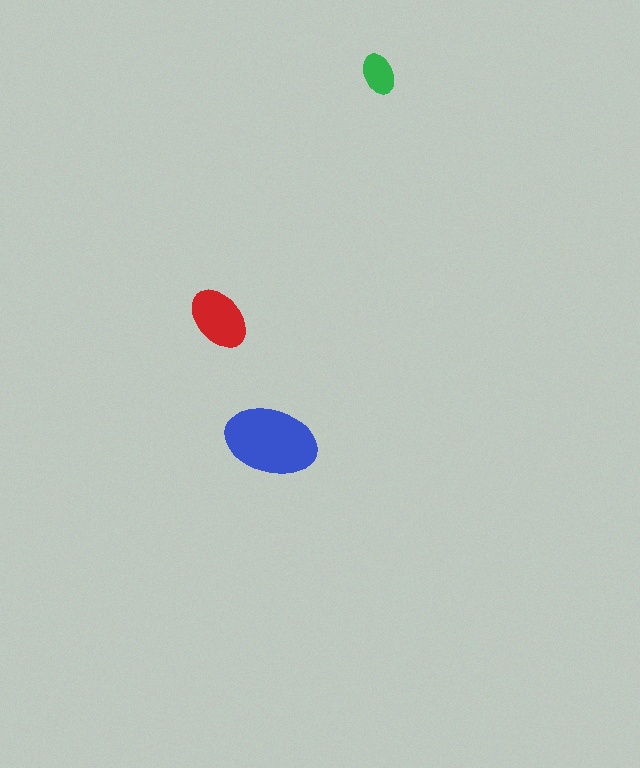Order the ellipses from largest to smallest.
the blue one, the red one, the green one.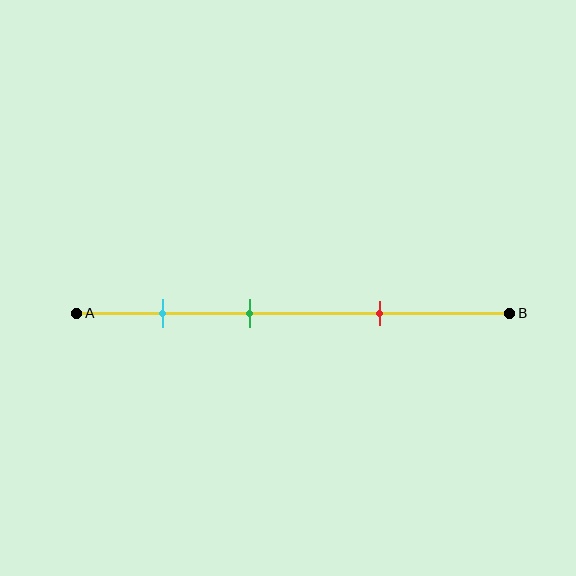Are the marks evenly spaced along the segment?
Yes, the marks are approximately evenly spaced.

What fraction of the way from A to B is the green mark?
The green mark is approximately 40% (0.4) of the way from A to B.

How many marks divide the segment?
There are 3 marks dividing the segment.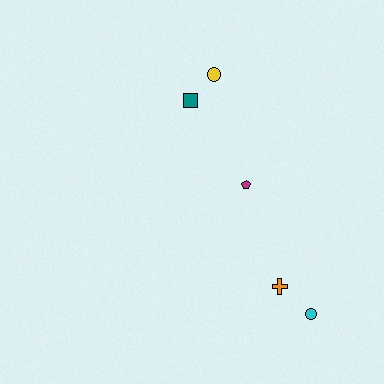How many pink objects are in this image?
There are no pink objects.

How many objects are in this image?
There are 5 objects.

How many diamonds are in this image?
There are no diamonds.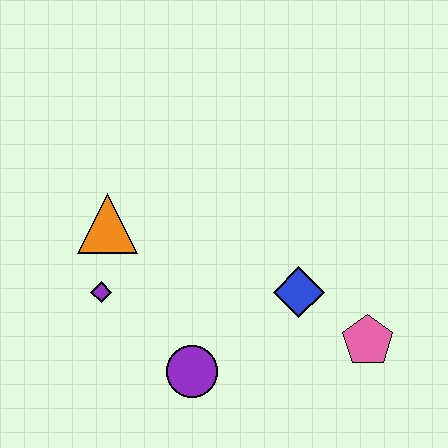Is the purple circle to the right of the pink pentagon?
No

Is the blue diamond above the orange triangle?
No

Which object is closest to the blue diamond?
The pink pentagon is closest to the blue diamond.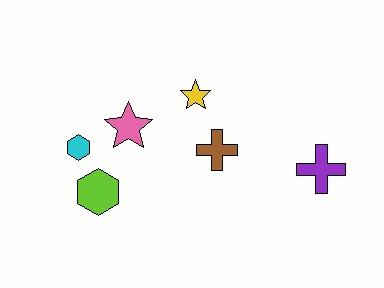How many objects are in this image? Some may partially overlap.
There are 6 objects.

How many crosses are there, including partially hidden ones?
There are 2 crosses.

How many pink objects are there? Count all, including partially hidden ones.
There is 1 pink object.